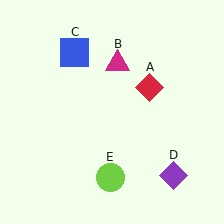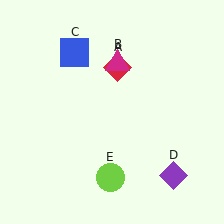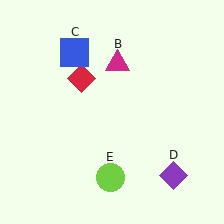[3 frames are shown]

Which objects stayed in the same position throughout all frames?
Magenta triangle (object B) and blue square (object C) and purple diamond (object D) and lime circle (object E) remained stationary.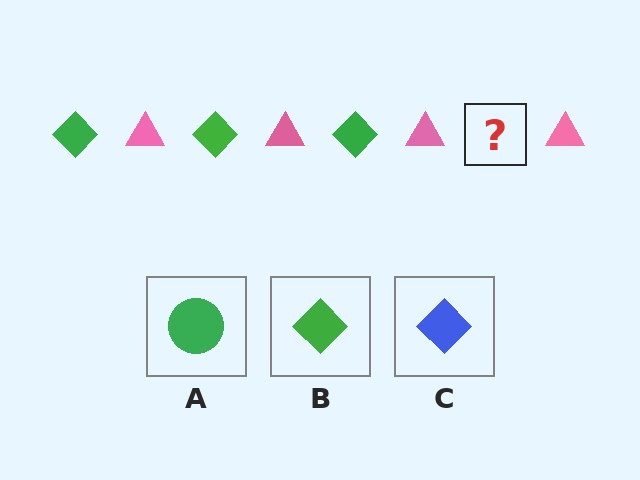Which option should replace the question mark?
Option B.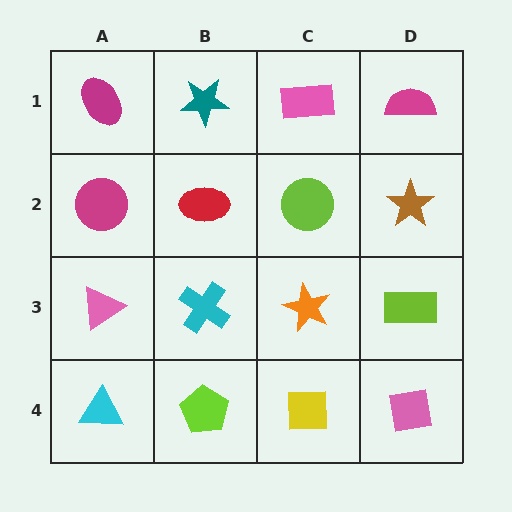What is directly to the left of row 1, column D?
A pink rectangle.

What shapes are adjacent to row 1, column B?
A red ellipse (row 2, column B), a magenta ellipse (row 1, column A), a pink rectangle (row 1, column C).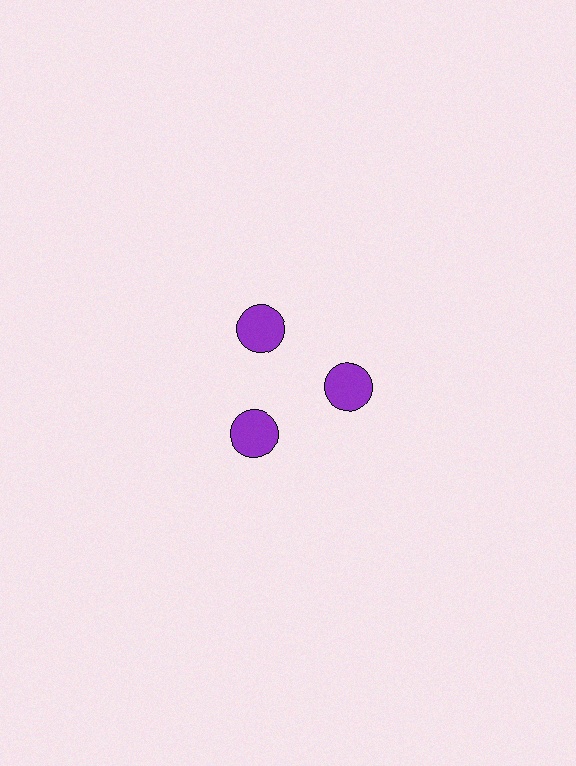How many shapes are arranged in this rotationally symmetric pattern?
There are 3 shapes, arranged in 3 groups of 1.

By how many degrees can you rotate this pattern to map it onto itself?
The pattern maps onto itself every 120 degrees of rotation.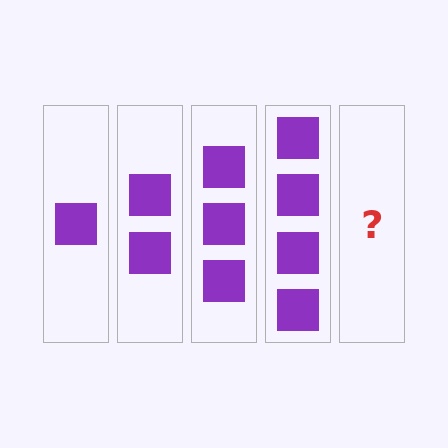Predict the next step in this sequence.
The next step is 5 squares.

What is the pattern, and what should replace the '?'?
The pattern is that each step adds one more square. The '?' should be 5 squares.